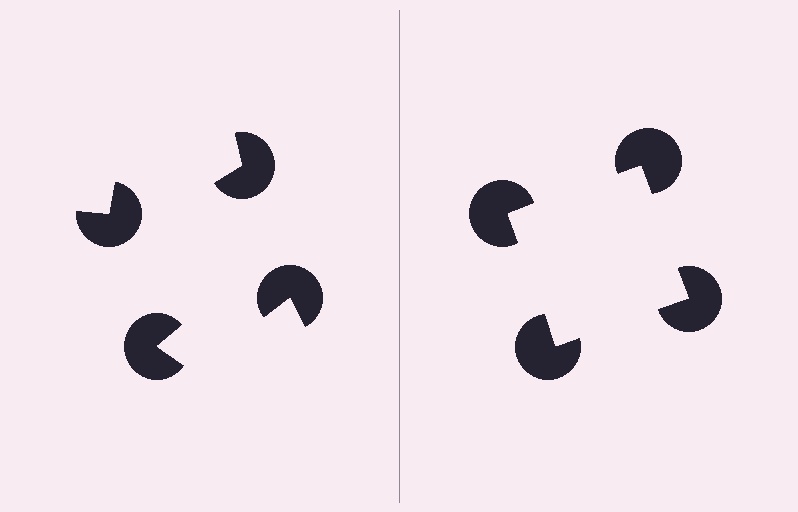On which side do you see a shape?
An illusory square appears on the right side. On the left side the wedge cuts are rotated, so no coherent shape forms.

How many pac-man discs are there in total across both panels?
8 — 4 on each side.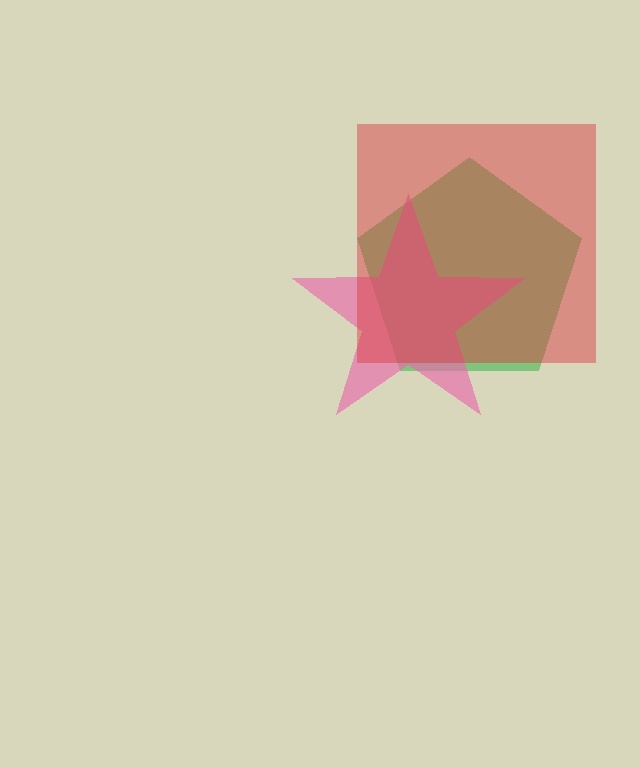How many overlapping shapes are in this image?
There are 3 overlapping shapes in the image.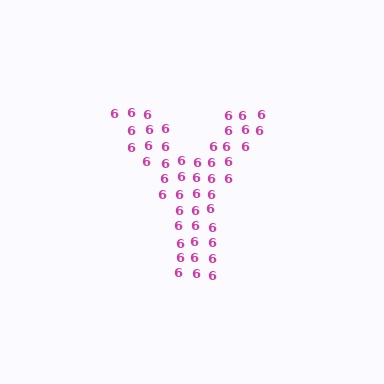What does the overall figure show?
The overall figure shows the letter Y.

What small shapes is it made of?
It is made of small digit 6's.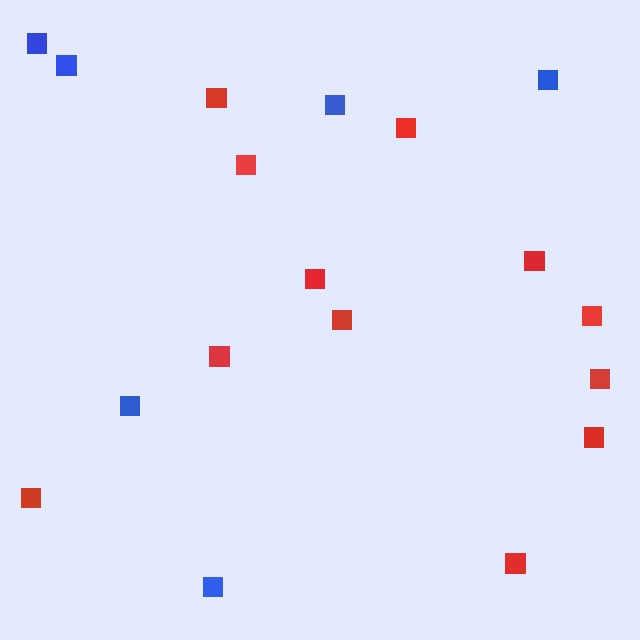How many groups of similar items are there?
There are 2 groups: one group of red squares (12) and one group of blue squares (6).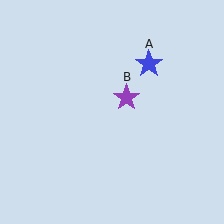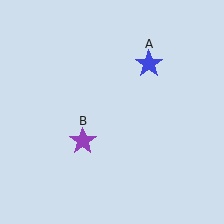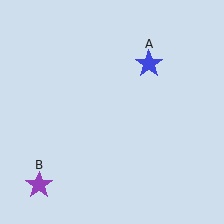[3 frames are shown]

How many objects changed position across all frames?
1 object changed position: purple star (object B).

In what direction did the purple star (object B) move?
The purple star (object B) moved down and to the left.